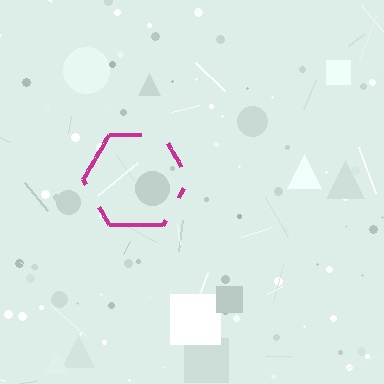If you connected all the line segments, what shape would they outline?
They would outline a hexagon.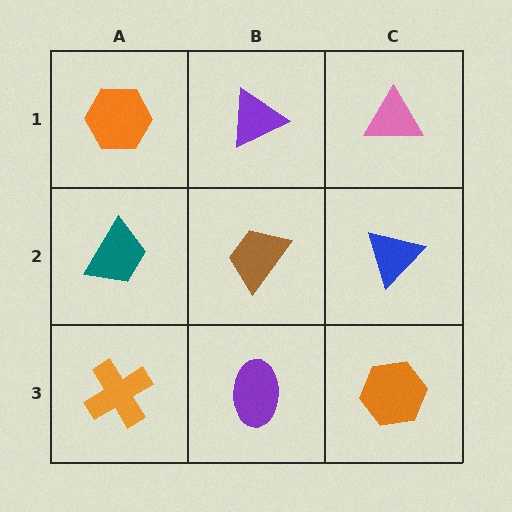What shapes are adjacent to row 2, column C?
A pink triangle (row 1, column C), an orange hexagon (row 3, column C), a brown trapezoid (row 2, column B).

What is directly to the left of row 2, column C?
A brown trapezoid.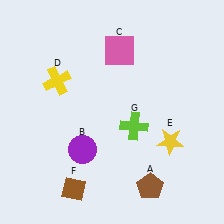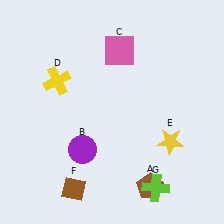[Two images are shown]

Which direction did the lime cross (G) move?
The lime cross (G) moved down.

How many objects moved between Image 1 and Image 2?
1 object moved between the two images.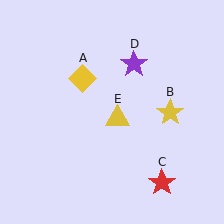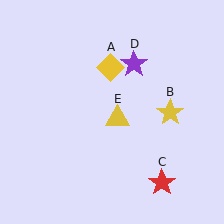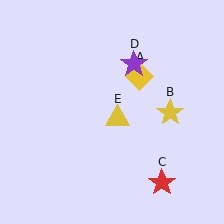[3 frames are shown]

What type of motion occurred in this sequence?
The yellow diamond (object A) rotated clockwise around the center of the scene.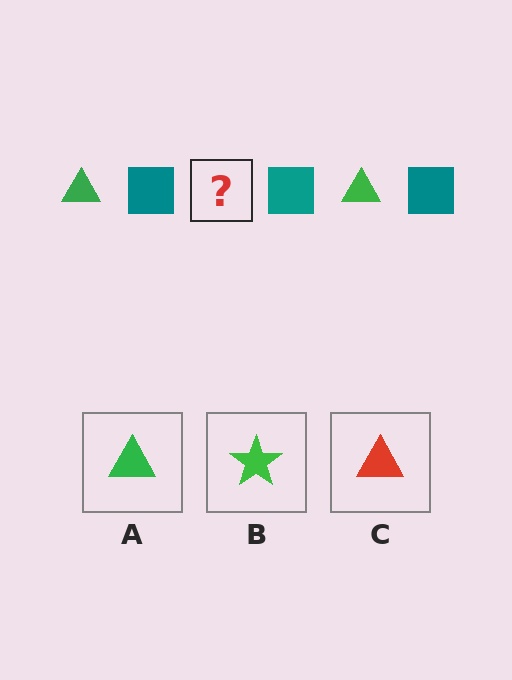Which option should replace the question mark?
Option A.